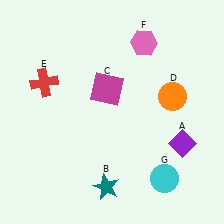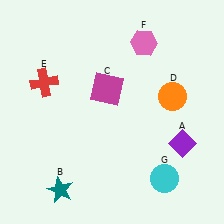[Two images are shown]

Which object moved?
The teal star (B) moved left.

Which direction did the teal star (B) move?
The teal star (B) moved left.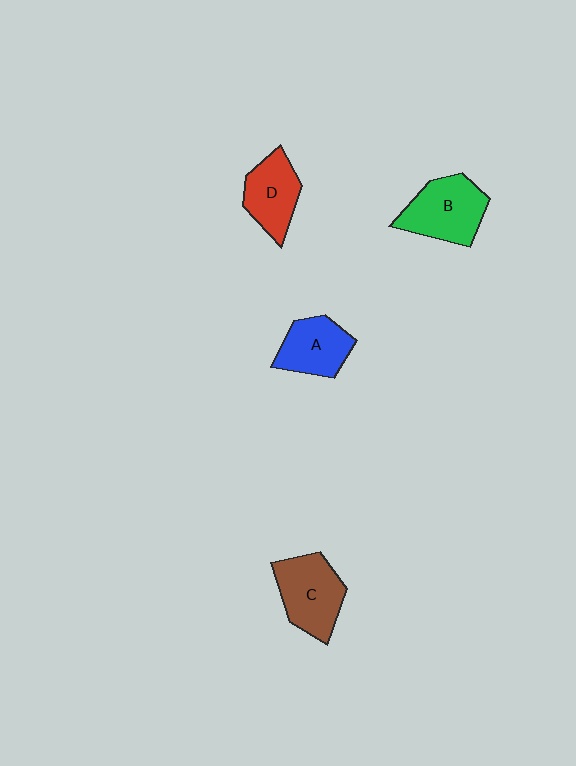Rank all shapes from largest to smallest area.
From largest to smallest: B (green), C (brown), D (red), A (blue).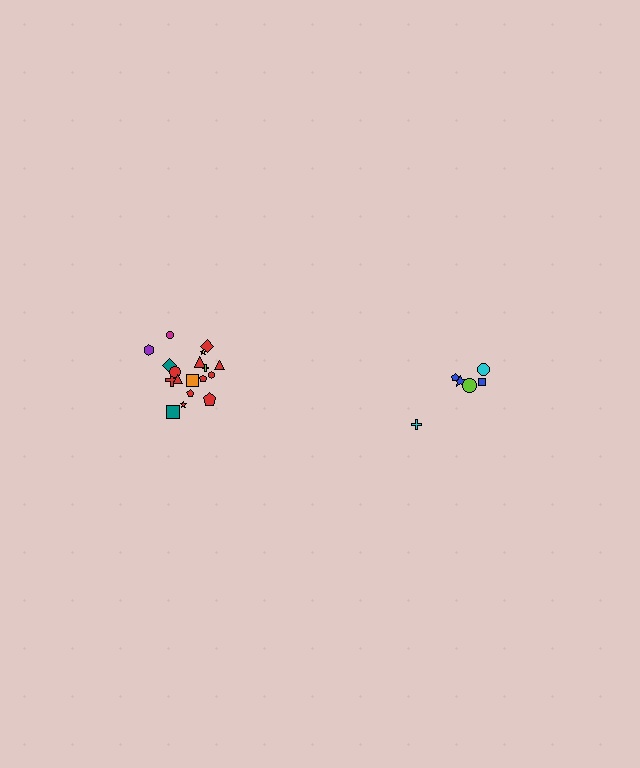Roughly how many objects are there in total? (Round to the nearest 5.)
Roughly 25 objects in total.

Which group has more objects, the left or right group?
The left group.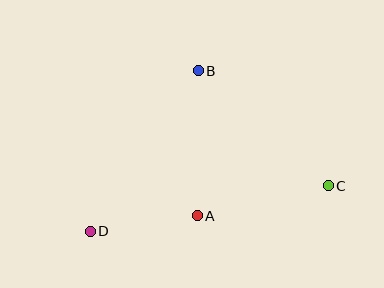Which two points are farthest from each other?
Points C and D are farthest from each other.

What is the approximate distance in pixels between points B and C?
The distance between B and C is approximately 173 pixels.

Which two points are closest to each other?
Points A and D are closest to each other.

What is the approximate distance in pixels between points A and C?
The distance between A and C is approximately 134 pixels.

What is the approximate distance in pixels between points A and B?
The distance between A and B is approximately 145 pixels.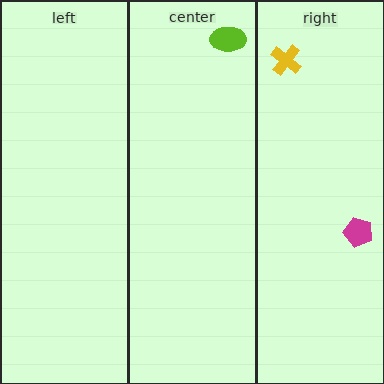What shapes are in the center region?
The lime ellipse.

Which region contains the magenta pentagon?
The right region.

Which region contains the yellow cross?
The right region.